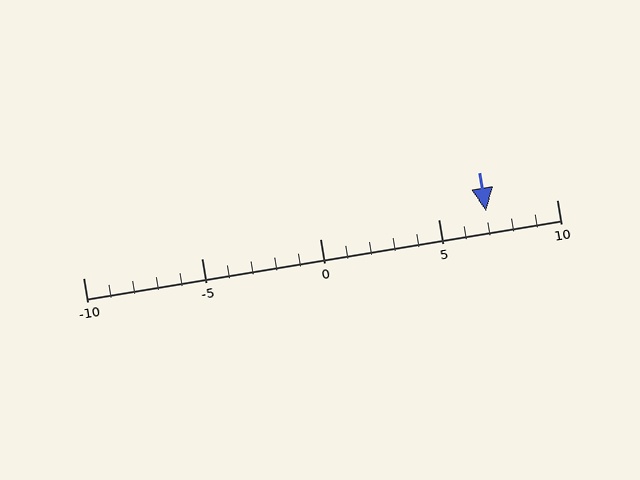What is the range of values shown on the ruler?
The ruler shows values from -10 to 10.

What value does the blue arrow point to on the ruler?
The blue arrow points to approximately 7.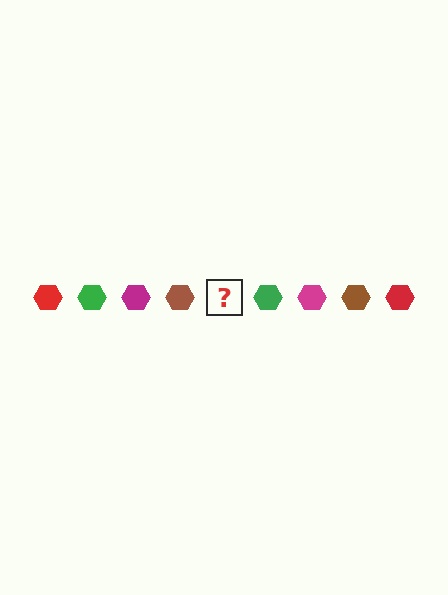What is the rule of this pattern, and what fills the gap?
The rule is that the pattern cycles through red, green, magenta, brown hexagons. The gap should be filled with a red hexagon.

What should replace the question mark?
The question mark should be replaced with a red hexagon.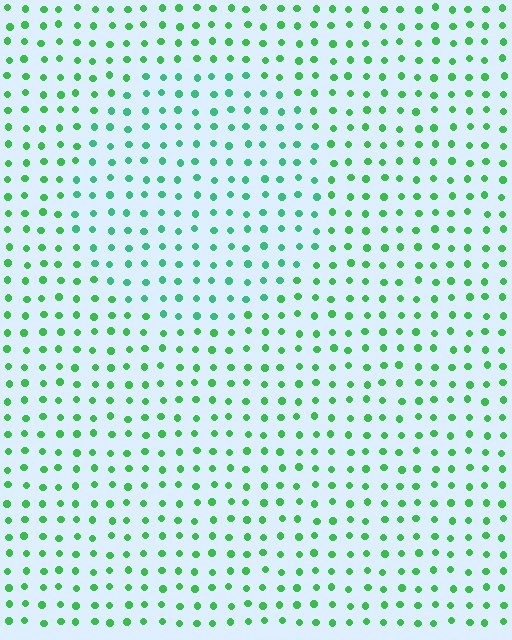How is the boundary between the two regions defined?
The boundary is defined purely by a slight shift in hue (about 23 degrees). Spacing, size, and orientation are identical on both sides.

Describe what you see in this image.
The image is filled with small green elements in a uniform arrangement. A circle-shaped region is visible where the elements are tinted to a slightly different hue, forming a subtle color boundary.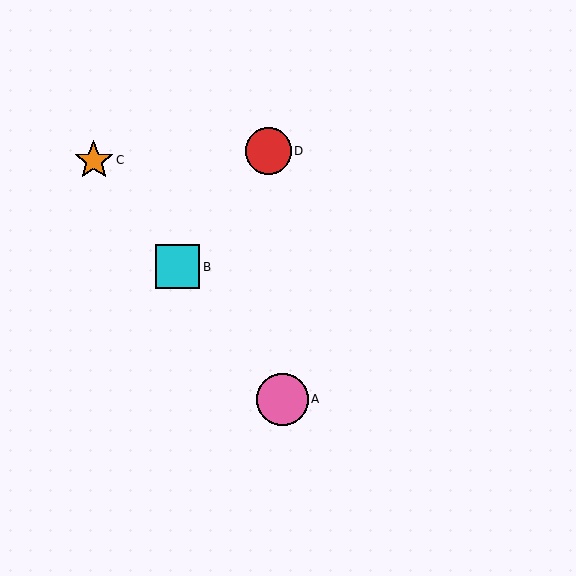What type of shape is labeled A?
Shape A is a pink circle.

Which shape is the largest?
The pink circle (labeled A) is the largest.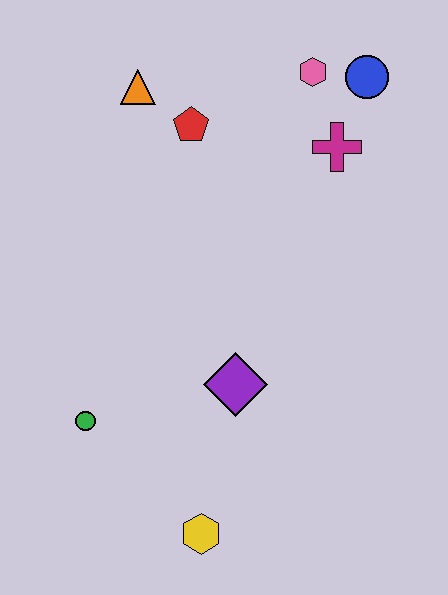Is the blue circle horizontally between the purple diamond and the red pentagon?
No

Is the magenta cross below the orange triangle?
Yes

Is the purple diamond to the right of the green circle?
Yes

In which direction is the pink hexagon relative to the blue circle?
The pink hexagon is to the left of the blue circle.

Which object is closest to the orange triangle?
The red pentagon is closest to the orange triangle.